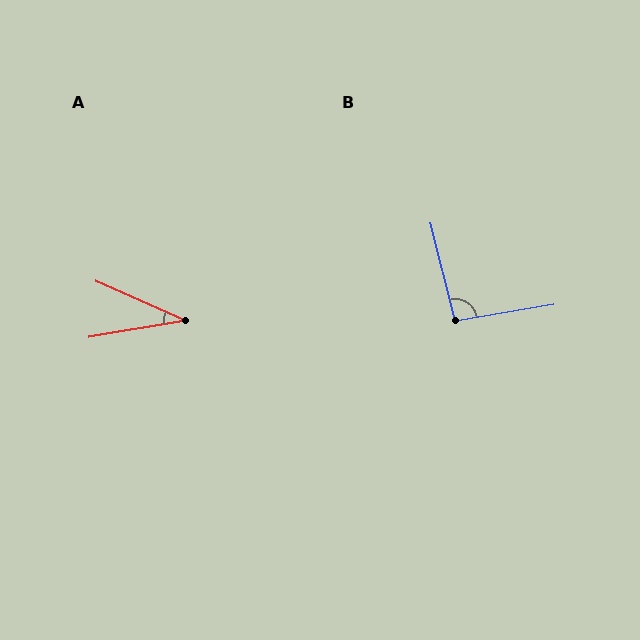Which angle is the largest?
B, at approximately 94 degrees.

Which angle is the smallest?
A, at approximately 34 degrees.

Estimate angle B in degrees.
Approximately 94 degrees.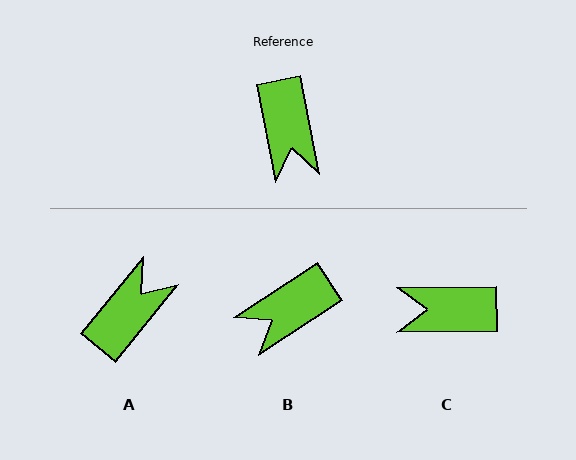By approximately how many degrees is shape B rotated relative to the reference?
Approximately 67 degrees clockwise.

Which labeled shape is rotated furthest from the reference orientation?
A, about 130 degrees away.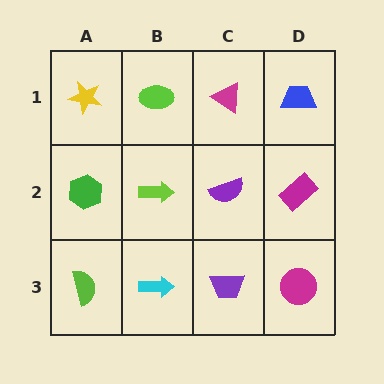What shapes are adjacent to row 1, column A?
A green hexagon (row 2, column A), a lime ellipse (row 1, column B).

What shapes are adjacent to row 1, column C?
A purple semicircle (row 2, column C), a lime ellipse (row 1, column B), a blue trapezoid (row 1, column D).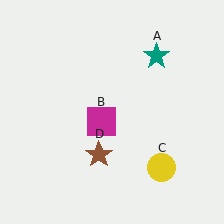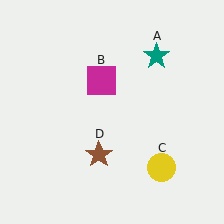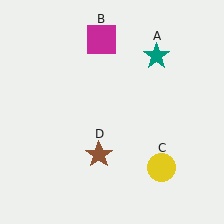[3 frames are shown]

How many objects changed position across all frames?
1 object changed position: magenta square (object B).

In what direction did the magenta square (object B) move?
The magenta square (object B) moved up.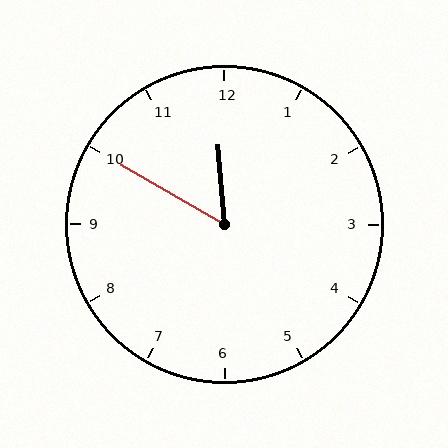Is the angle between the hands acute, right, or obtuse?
It is acute.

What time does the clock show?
11:50.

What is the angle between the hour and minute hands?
Approximately 55 degrees.